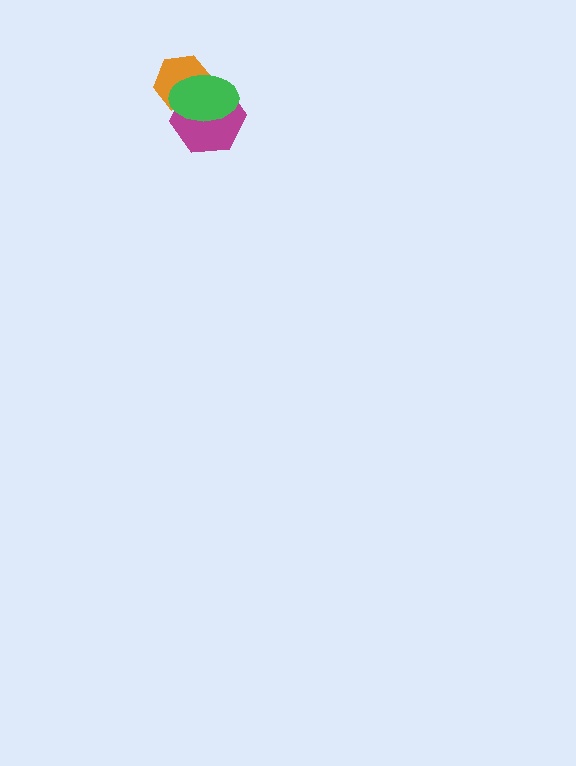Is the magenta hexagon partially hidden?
Yes, it is partially covered by another shape.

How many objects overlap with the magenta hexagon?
2 objects overlap with the magenta hexagon.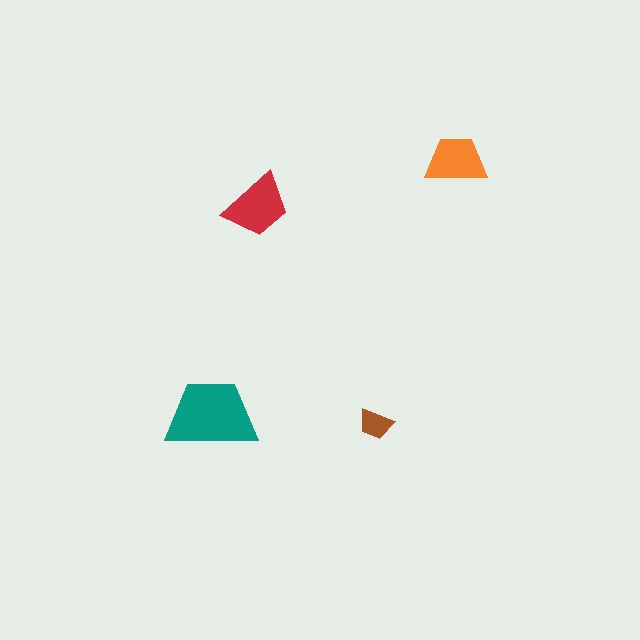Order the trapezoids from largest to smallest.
the teal one, the red one, the orange one, the brown one.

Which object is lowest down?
The brown trapezoid is bottommost.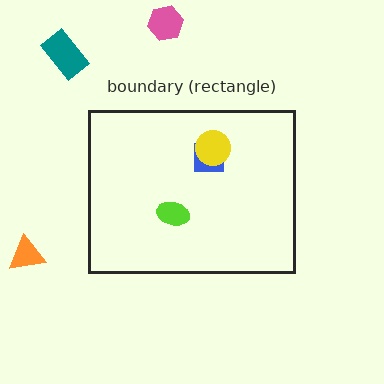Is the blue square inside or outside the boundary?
Inside.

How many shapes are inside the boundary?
3 inside, 3 outside.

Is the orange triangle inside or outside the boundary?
Outside.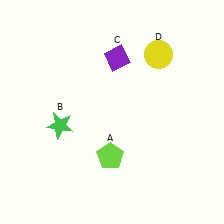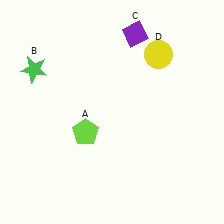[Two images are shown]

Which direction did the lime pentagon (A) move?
The lime pentagon (A) moved left.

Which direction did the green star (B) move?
The green star (B) moved up.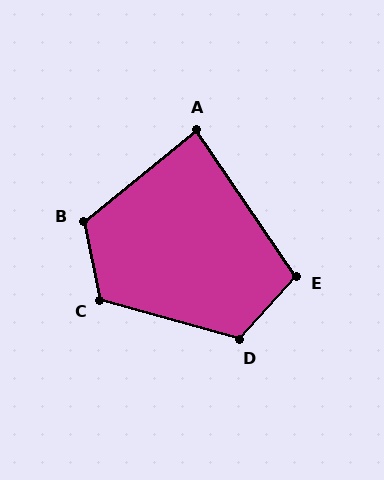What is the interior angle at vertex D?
Approximately 116 degrees (obtuse).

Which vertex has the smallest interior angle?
A, at approximately 85 degrees.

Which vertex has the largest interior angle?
B, at approximately 117 degrees.